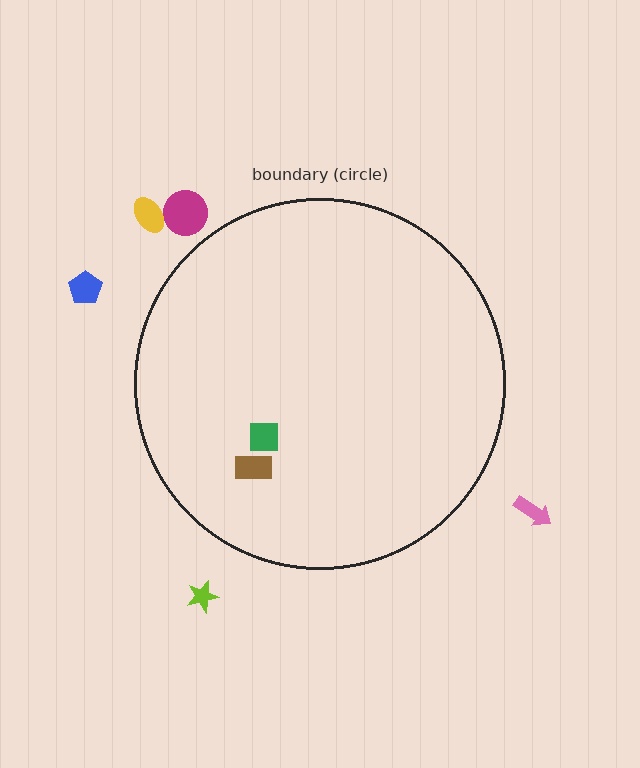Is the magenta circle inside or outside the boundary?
Outside.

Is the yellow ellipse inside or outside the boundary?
Outside.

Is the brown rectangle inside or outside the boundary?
Inside.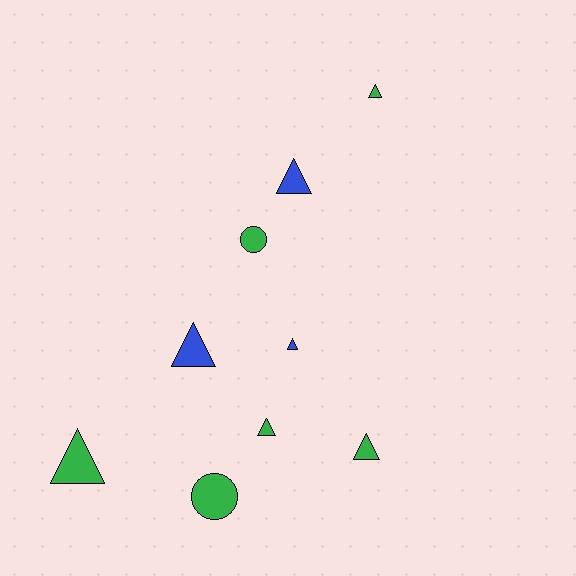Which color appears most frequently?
Green, with 6 objects.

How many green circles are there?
There are 2 green circles.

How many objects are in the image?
There are 9 objects.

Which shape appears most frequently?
Triangle, with 7 objects.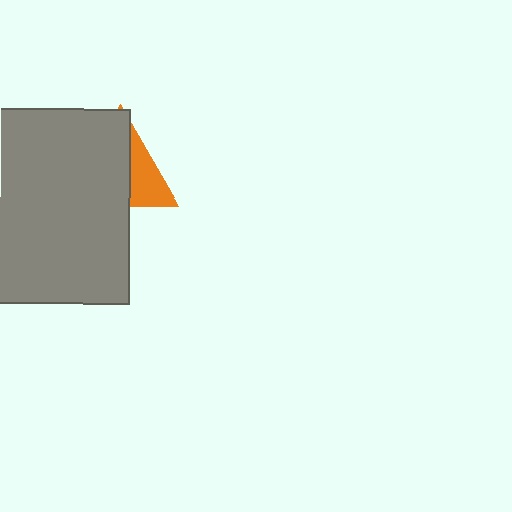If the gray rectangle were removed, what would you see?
You would see the complete orange triangle.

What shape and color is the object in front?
The object in front is a gray rectangle.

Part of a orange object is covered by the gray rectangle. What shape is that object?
It is a triangle.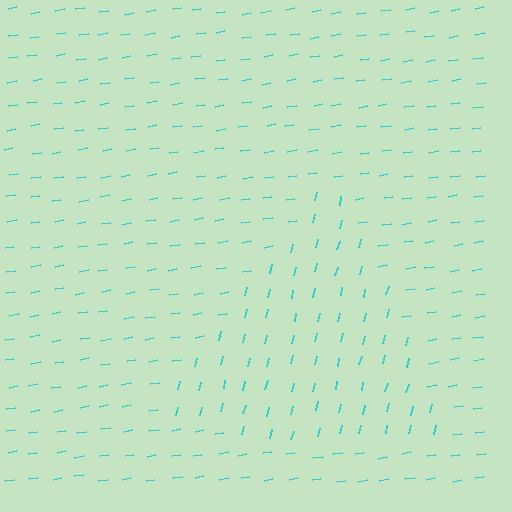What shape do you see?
I see a triangle.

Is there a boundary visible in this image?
Yes, there is a texture boundary formed by a change in line orientation.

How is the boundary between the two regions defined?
The boundary is defined purely by a change in line orientation (approximately 67 degrees difference). All lines are the same color and thickness.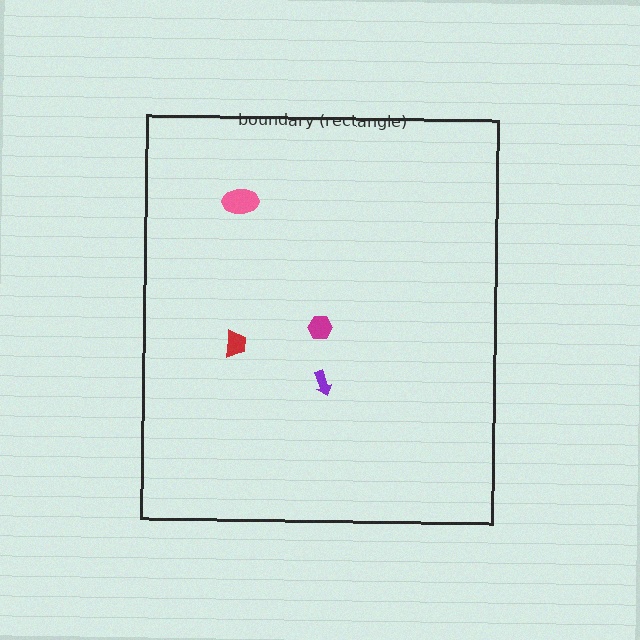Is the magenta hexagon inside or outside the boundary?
Inside.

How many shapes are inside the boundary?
4 inside, 0 outside.